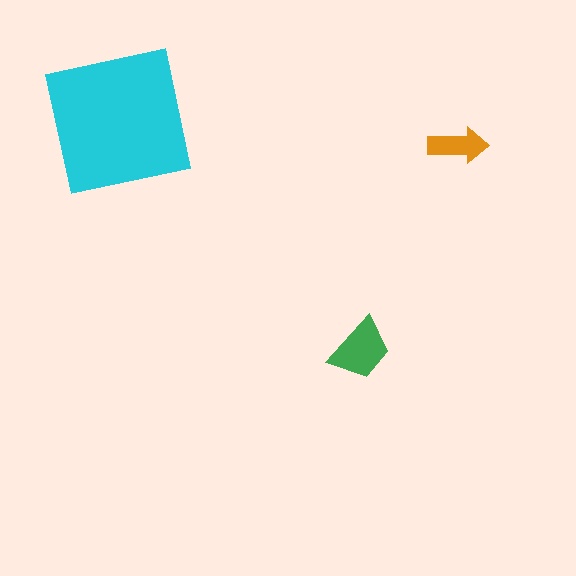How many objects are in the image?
There are 3 objects in the image.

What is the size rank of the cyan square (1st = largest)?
1st.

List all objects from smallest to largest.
The orange arrow, the green trapezoid, the cyan square.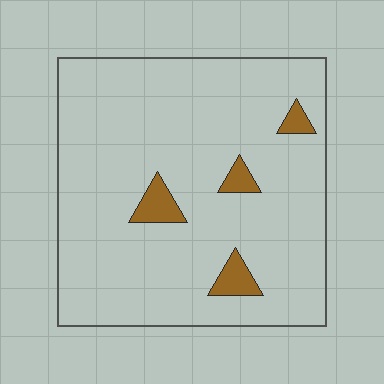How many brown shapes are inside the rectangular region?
4.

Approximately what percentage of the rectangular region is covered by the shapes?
Approximately 5%.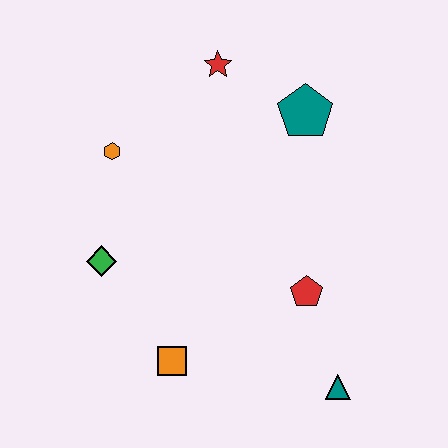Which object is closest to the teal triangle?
The red pentagon is closest to the teal triangle.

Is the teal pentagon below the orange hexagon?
No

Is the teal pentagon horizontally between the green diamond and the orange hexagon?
No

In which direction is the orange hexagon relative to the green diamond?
The orange hexagon is above the green diamond.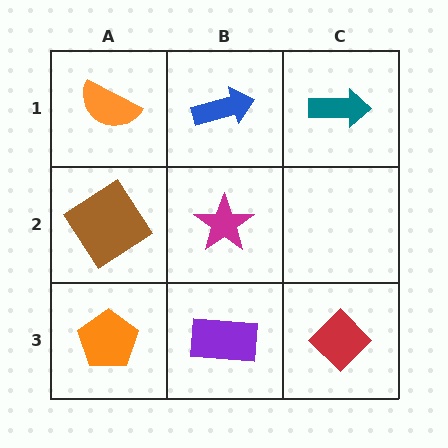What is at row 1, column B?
A blue arrow.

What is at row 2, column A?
A brown diamond.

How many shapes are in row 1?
3 shapes.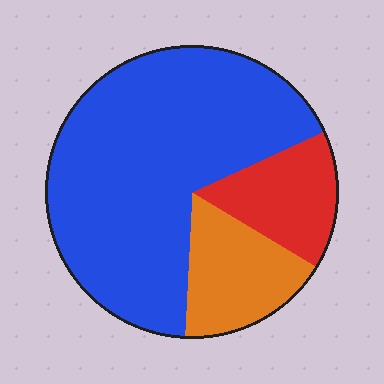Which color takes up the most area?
Blue, at roughly 70%.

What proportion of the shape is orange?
Orange covers about 15% of the shape.